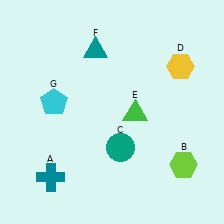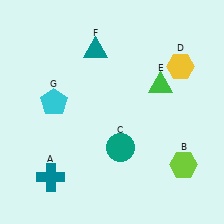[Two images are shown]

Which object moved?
The green triangle (E) moved up.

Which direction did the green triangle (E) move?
The green triangle (E) moved up.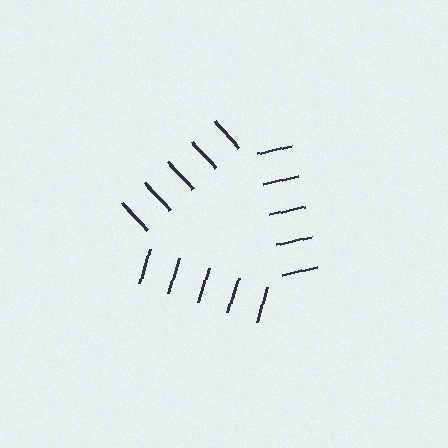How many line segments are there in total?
15 — 5 along each of the 3 edges.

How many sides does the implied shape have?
3 sides — the line-ends trace a triangle.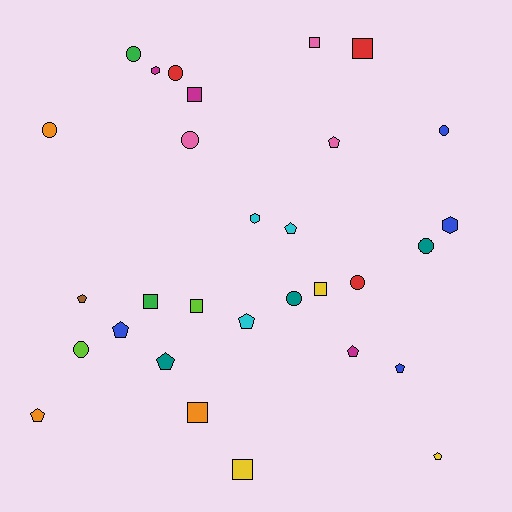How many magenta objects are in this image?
There are 3 magenta objects.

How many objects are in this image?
There are 30 objects.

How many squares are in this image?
There are 8 squares.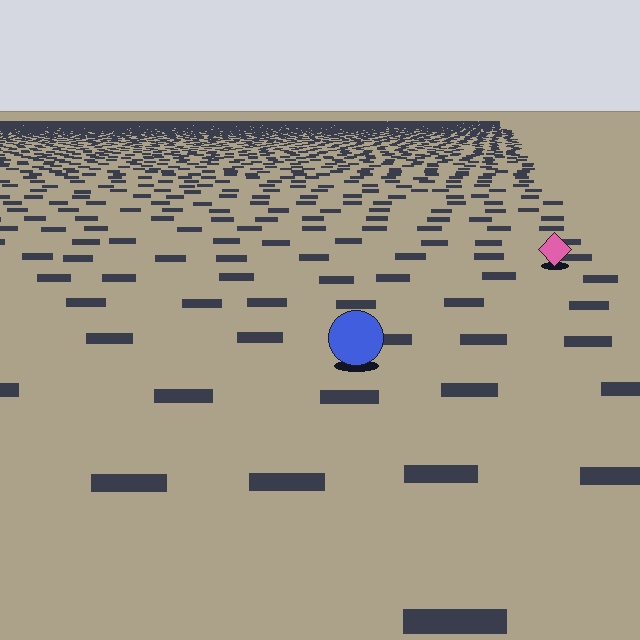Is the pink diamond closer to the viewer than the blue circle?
No. The blue circle is closer — you can tell from the texture gradient: the ground texture is coarser near it.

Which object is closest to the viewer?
The blue circle is closest. The texture marks near it are larger and more spread out.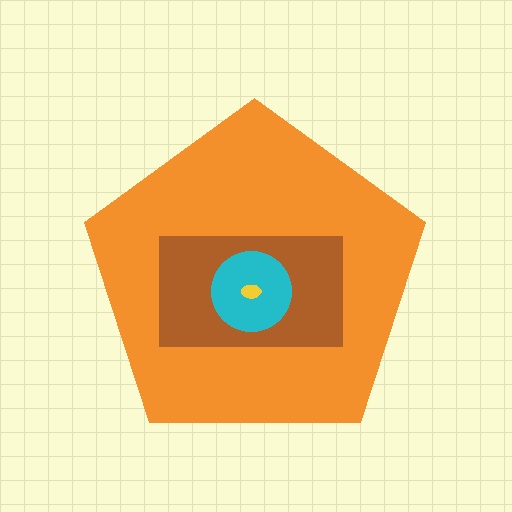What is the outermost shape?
The orange pentagon.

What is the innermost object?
The yellow ellipse.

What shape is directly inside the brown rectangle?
The cyan circle.